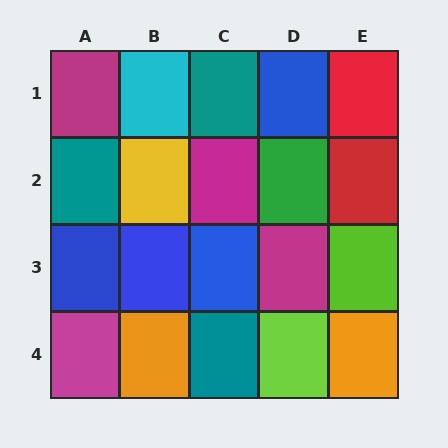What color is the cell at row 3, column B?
Blue.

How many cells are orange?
2 cells are orange.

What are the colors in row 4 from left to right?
Magenta, orange, teal, lime, orange.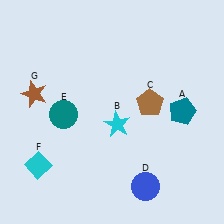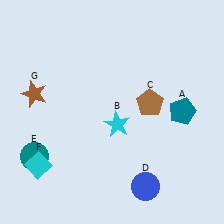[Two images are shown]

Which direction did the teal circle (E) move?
The teal circle (E) moved down.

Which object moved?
The teal circle (E) moved down.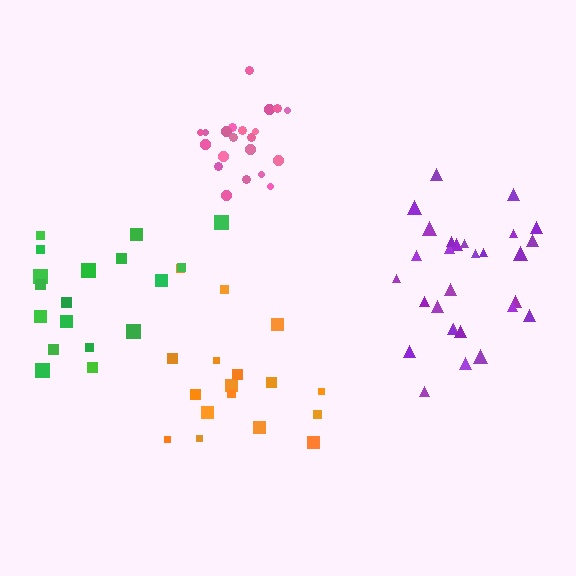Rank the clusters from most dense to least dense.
pink, purple, orange, green.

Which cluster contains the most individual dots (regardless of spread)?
Purple (29).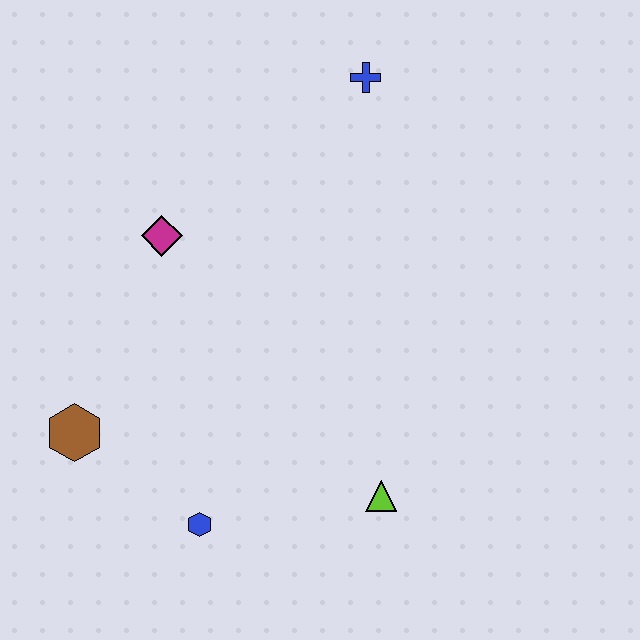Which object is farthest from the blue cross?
The blue hexagon is farthest from the blue cross.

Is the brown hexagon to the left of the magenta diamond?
Yes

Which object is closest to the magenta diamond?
The brown hexagon is closest to the magenta diamond.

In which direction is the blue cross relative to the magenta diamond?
The blue cross is to the right of the magenta diamond.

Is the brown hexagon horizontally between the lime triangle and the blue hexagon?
No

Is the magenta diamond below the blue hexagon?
No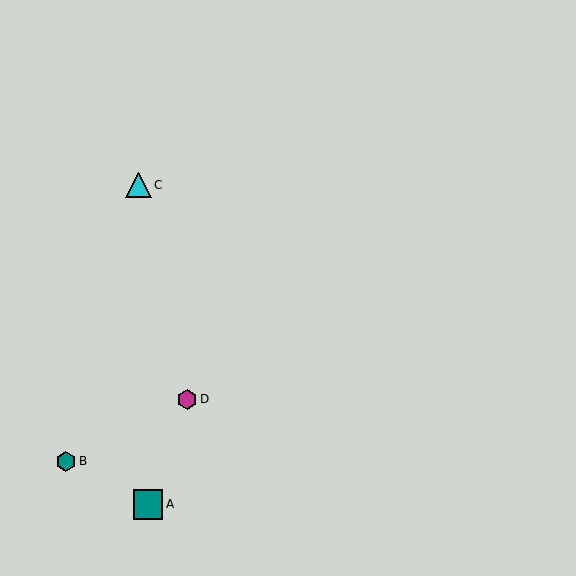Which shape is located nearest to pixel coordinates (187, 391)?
The magenta hexagon (labeled D) at (187, 399) is nearest to that location.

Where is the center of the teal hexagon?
The center of the teal hexagon is at (66, 461).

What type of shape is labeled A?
Shape A is a teal square.